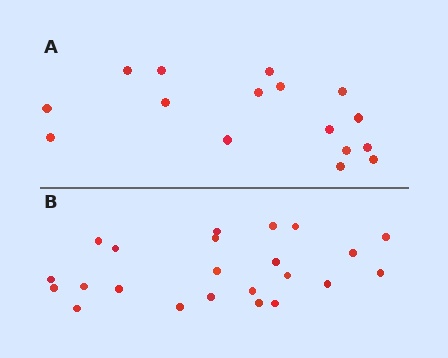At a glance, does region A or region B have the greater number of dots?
Region B (the bottom region) has more dots.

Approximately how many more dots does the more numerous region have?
Region B has roughly 8 or so more dots than region A.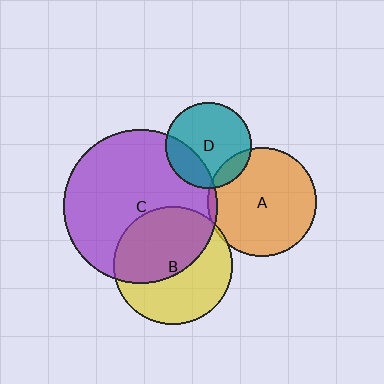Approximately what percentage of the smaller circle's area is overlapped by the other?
Approximately 15%.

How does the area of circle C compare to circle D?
Approximately 3.2 times.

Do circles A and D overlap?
Yes.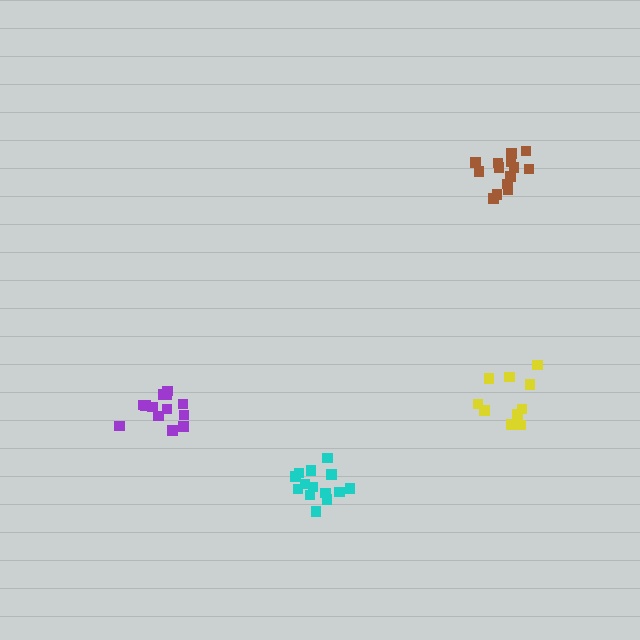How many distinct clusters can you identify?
There are 4 distinct clusters.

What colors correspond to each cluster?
The clusters are colored: cyan, brown, yellow, purple.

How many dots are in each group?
Group 1: 14 dots, Group 2: 14 dots, Group 3: 10 dots, Group 4: 13 dots (51 total).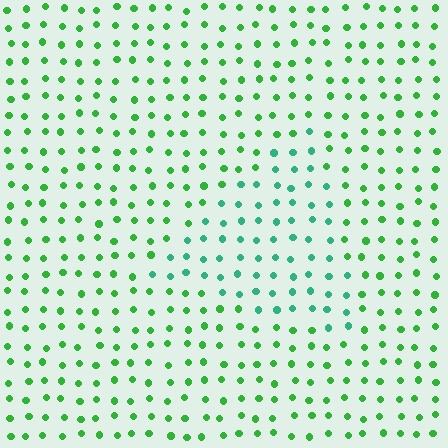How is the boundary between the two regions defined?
The boundary is defined purely by a slight shift in hue (about 33 degrees). Spacing, size, and orientation are identical on both sides.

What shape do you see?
I see a triangle.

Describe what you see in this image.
The image is filled with small green elements in a uniform arrangement. A triangle-shaped region is visible where the elements are tinted to a slightly different hue, forming a subtle color boundary.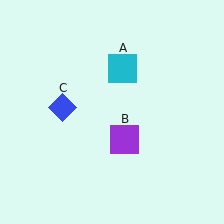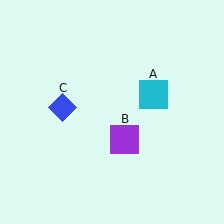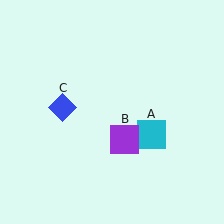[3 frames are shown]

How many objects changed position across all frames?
1 object changed position: cyan square (object A).